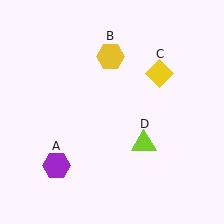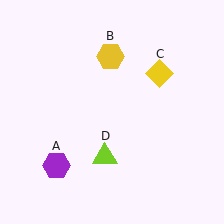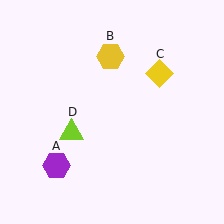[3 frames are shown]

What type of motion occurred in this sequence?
The lime triangle (object D) rotated clockwise around the center of the scene.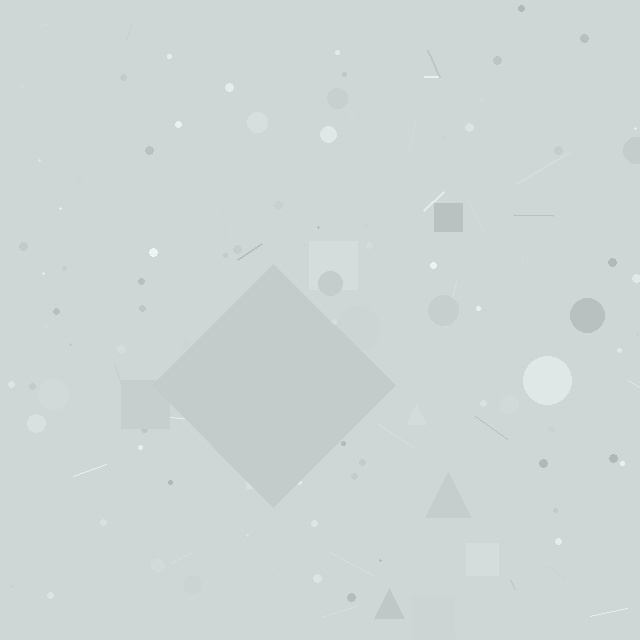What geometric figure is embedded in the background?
A diamond is embedded in the background.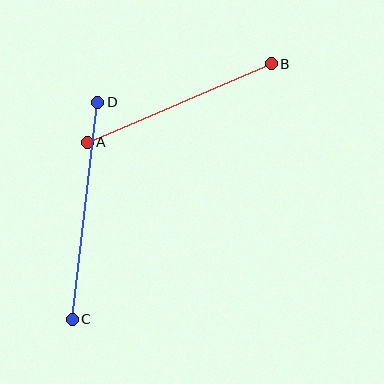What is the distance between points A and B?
The distance is approximately 200 pixels.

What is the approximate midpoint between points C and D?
The midpoint is at approximately (85, 211) pixels.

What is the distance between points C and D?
The distance is approximately 218 pixels.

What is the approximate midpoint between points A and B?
The midpoint is at approximately (179, 103) pixels.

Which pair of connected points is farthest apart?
Points C and D are farthest apart.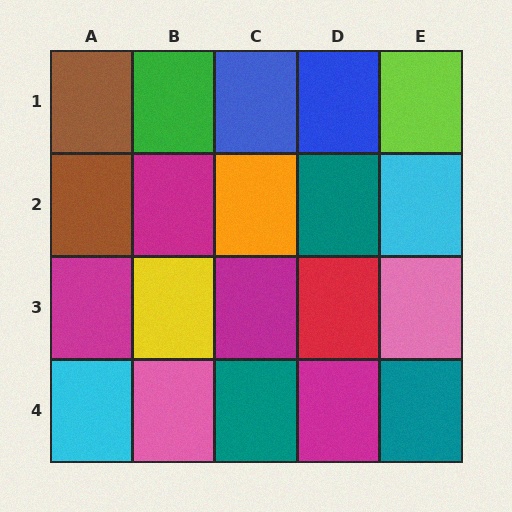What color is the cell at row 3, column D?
Red.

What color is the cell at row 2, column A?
Brown.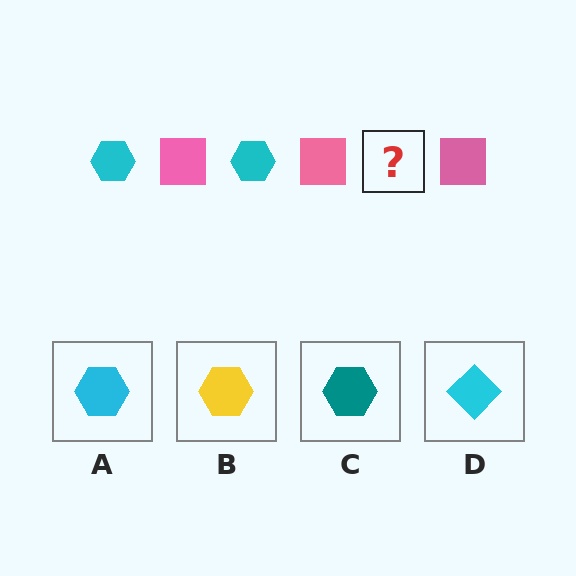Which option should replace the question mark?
Option A.